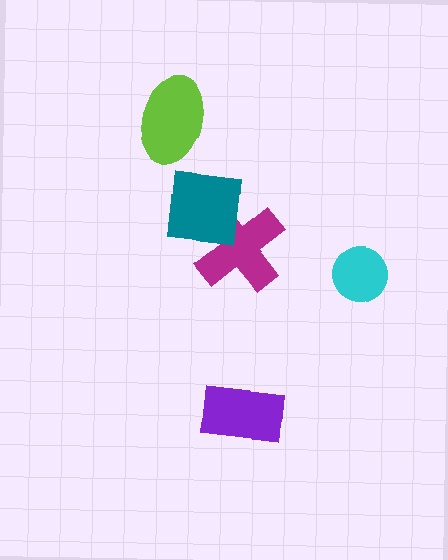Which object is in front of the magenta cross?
The teal square is in front of the magenta cross.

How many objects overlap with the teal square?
1 object overlaps with the teal square.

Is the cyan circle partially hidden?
No, no other shape covers it.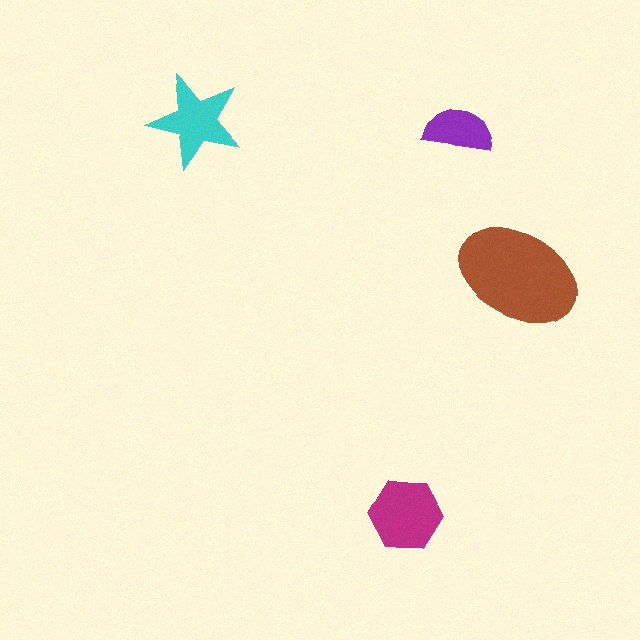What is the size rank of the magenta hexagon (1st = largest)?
2nd.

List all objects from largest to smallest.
The brown ellipse, the magenta hexagon, the cyan star, the purple semicircle.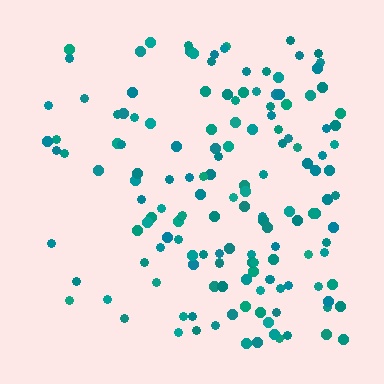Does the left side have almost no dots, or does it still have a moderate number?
Still a moderate number, just noticeably fewer than the right.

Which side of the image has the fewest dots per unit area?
The left.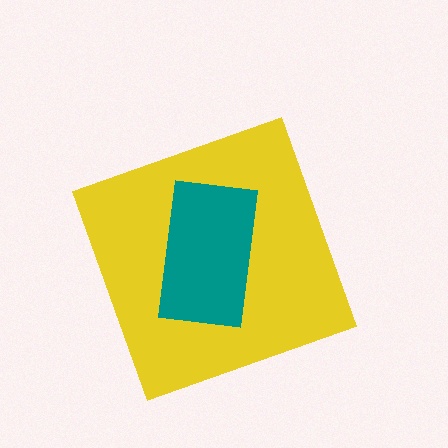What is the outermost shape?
The yellow diamond.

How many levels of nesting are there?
2.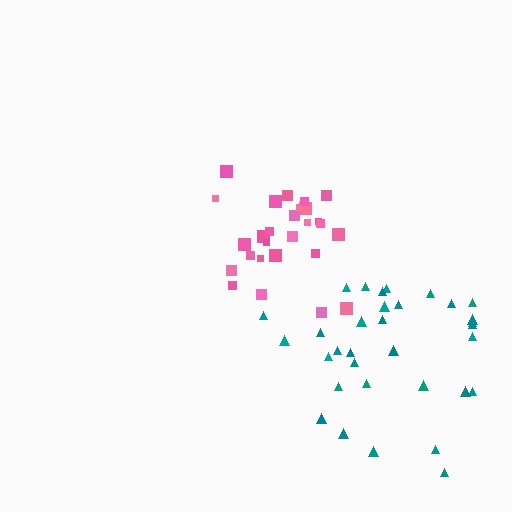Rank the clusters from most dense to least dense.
pink, teal.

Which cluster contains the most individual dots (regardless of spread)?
Teal (33).